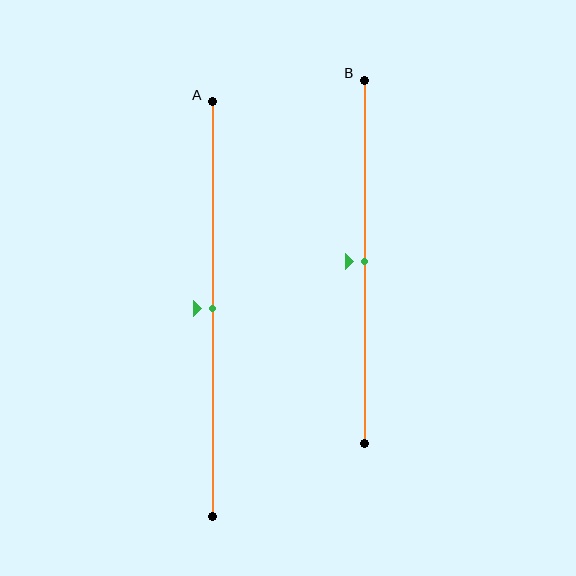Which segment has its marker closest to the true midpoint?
Segment A has its marker closest to the true midpoint.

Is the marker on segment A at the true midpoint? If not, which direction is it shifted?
Yes, the marker on segment A is at the true midpoint.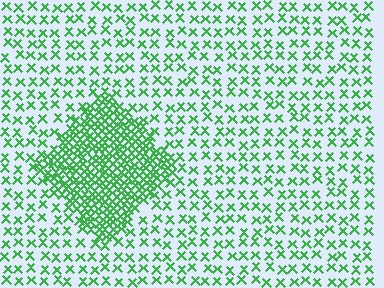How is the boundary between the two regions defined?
The boundary is defined by a change in element density (approximately 2.9x ratio). All elements are the same color, size, and shape.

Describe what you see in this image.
The image contains small green elements arranged at two different densities. A diamond-shaped region is visible where the elements are more densely packed than the surrounding area.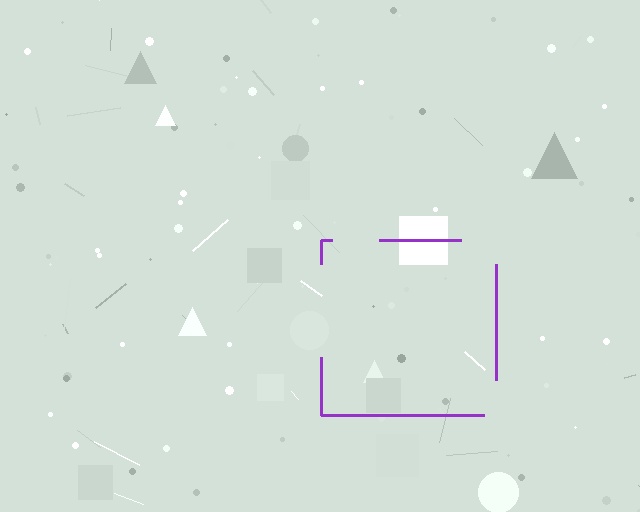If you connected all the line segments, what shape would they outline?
They would outline a square.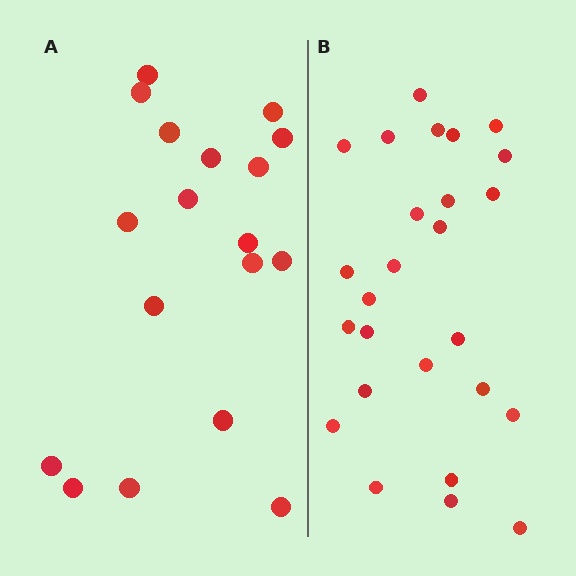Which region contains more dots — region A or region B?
Region B (the right region) has more dots.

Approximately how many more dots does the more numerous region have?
Region B has roughly 8 or so more dots than region A.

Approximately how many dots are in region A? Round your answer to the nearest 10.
About 20 dots. (The exact count is 18, which rounds to 20.)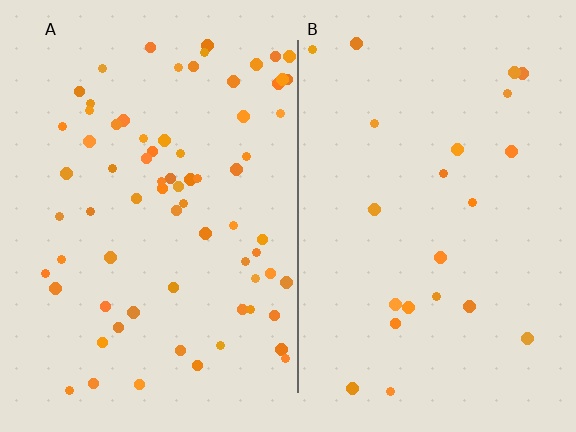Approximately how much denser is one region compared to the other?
Approximately 3.2× — region A over region B.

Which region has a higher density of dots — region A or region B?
A (the left).